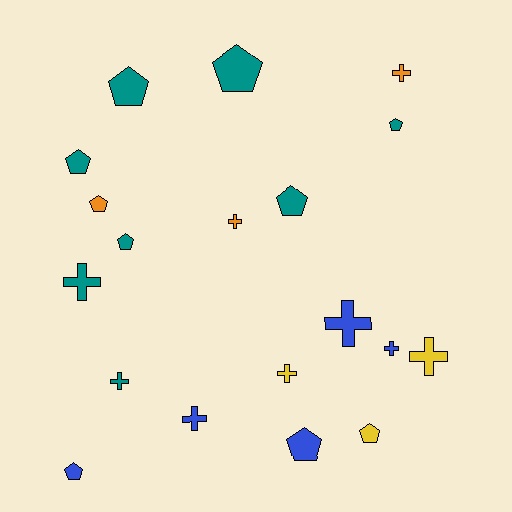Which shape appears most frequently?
Pentagon, with 10 objects.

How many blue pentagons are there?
There are 2 blue pentagons.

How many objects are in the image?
There are 19 objects.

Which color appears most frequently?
Teal, with 8 objects.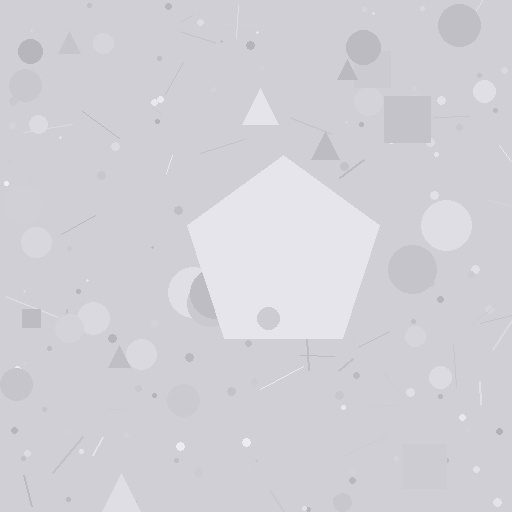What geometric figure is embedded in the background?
A pentagon is embedded in the background.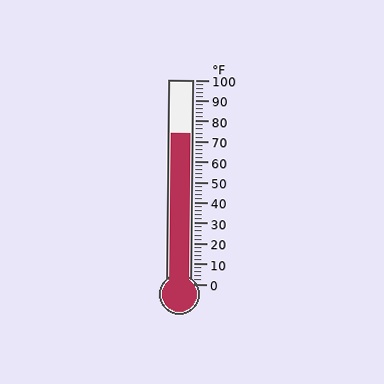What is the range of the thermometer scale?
The thermometer scale ranges from 0°F to 100°F.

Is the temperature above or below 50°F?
The temperature is above 50°F.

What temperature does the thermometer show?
The thermometer shows approximately 74°F.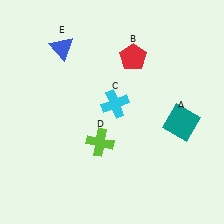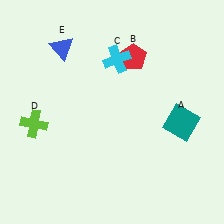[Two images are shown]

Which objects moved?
The objects that moved are: the cyan cross (C), the lime cross (D).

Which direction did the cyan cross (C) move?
The cyan cross (C) moved up.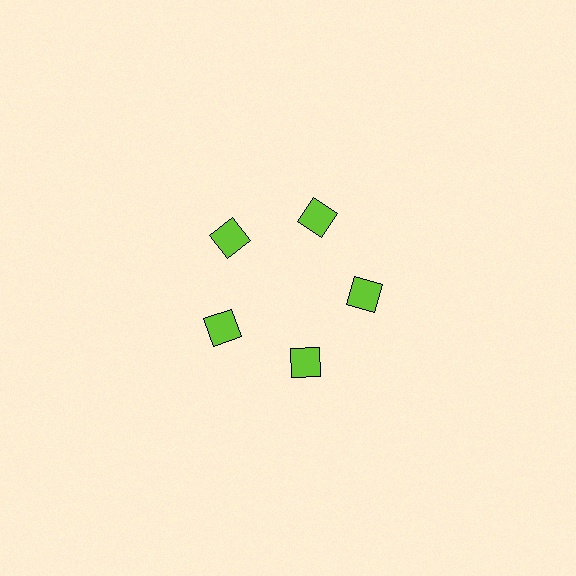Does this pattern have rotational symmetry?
Yes, this pattern has 5-fold rotational symmetry. It looks the same after rotating 72 degrees around the center.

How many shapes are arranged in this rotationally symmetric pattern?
There are 5 shapes, arranged in 5 groups of 1.